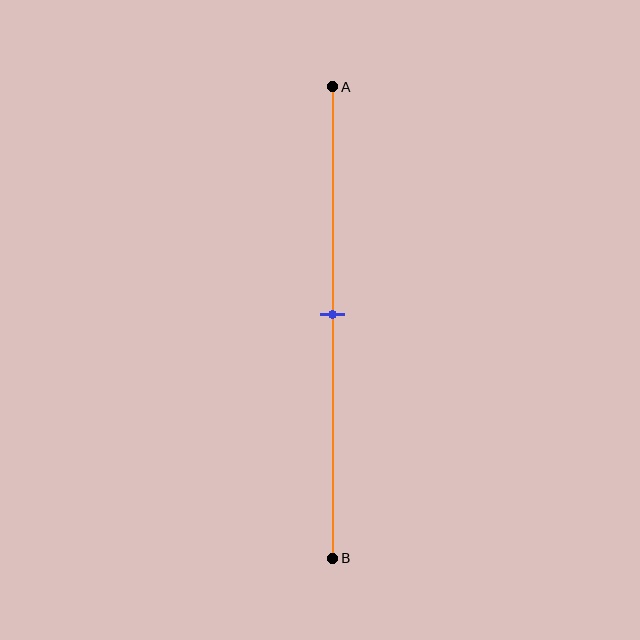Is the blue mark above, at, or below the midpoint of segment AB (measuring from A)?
The blue mark is approximately at the midpoint of segment AB.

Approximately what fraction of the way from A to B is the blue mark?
The blue mark is approximately 50% of the way from A to B.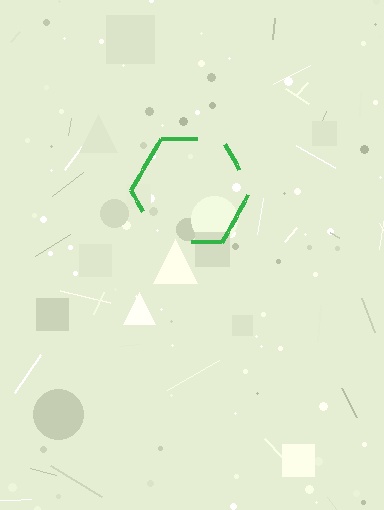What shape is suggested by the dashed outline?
The dashed outline suggests a hexagon.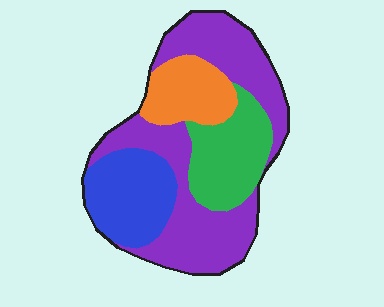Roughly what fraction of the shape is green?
Green takes up about one fifth (1/5) of the shape.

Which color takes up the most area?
Purple, at roughly 45%.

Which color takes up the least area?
Orange, at roughly 15%.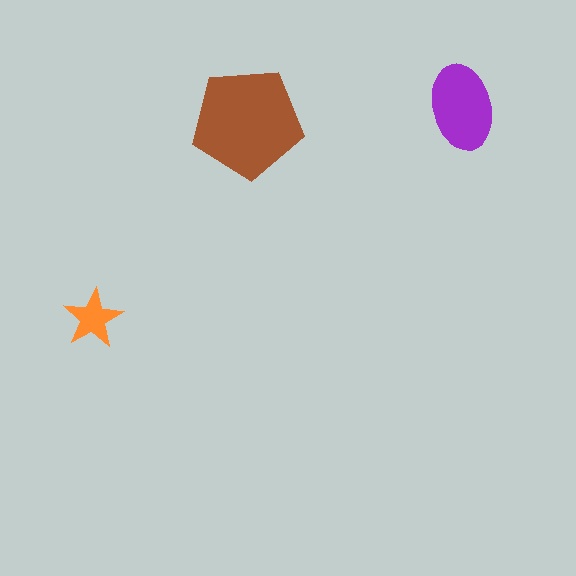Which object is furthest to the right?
The purple ellipse is rightmost.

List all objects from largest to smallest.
The brown pentagon, the purple ellipse, the orange star.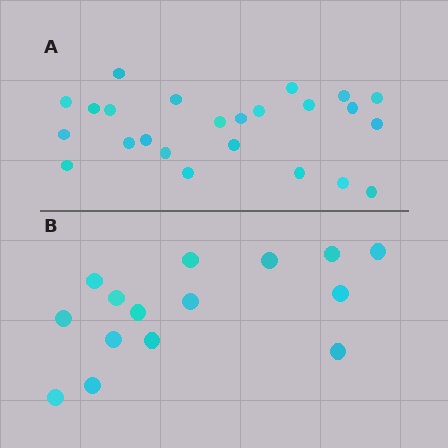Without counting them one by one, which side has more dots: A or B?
Region A (the top region) has more dots.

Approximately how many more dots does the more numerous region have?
Region A has roughly 8 or so more dots than region B.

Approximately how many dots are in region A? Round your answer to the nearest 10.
About 20 dots. (The exact count is 24, which rounds to 20.)